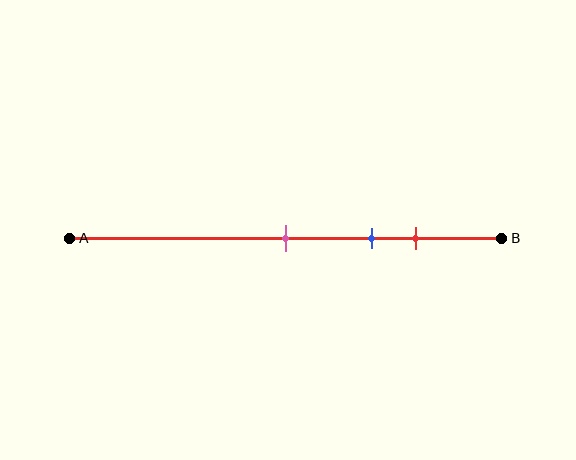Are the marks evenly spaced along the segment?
Yes, the marks are approximately evenly spaced.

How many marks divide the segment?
There are 3 marks dividing the segment.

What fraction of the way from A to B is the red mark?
The red mark is approximately 80% (0.8) of the way from A to B.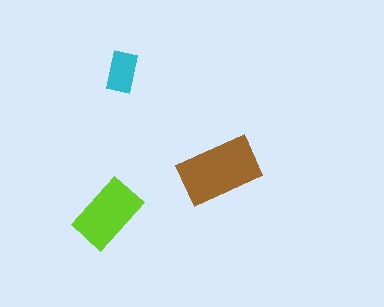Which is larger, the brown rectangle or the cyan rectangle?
The brown one.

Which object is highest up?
The cyan rectangle is topmost.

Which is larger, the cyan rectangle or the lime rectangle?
The lime one.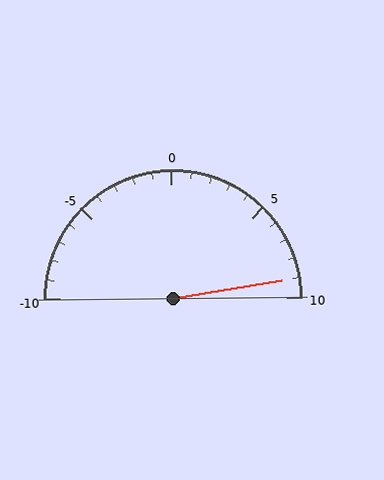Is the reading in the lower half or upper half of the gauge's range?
The reading is in the upper half of the range (-10 to 10).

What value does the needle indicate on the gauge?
The needle indicates approximately 9.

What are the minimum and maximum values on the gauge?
The gauge ranges from -10 to 10.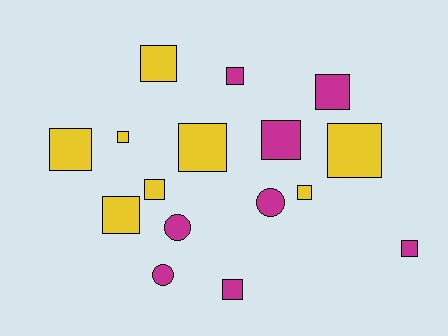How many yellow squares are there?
There are 8 yellow squares.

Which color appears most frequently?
Magenta, with 8 objects.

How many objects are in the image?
There are 16 objects.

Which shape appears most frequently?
Square, with 13 objects.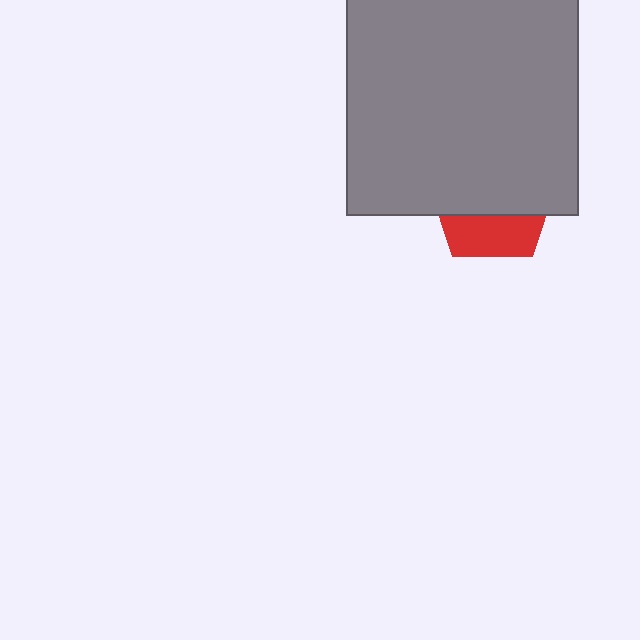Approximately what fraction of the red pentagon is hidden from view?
Roughly 65% of the red pentagon is hidden behind the gray square.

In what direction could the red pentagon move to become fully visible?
The red pentagon could move down. That would shift it out from behind the gray square entirely.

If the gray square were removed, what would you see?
You would see the complete red pentagon.